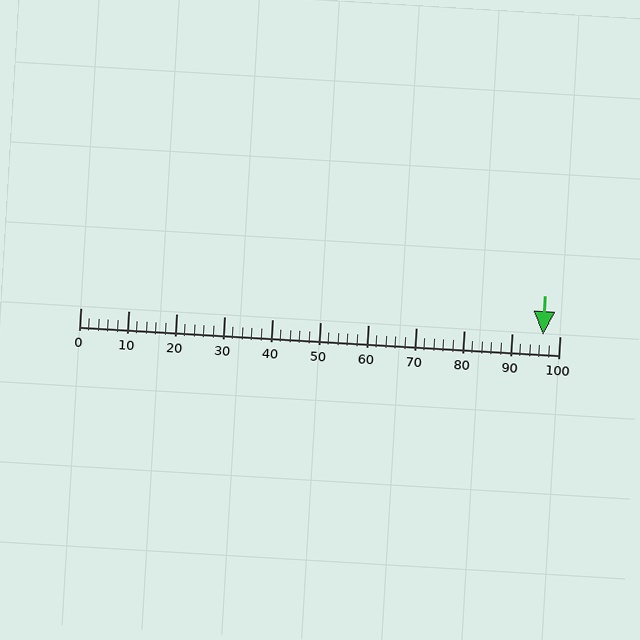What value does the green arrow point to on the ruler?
The green arrow points to approximately 97.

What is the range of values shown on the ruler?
The ruler shows values from 0 to 100.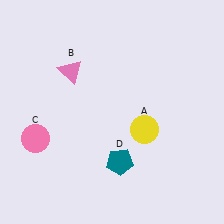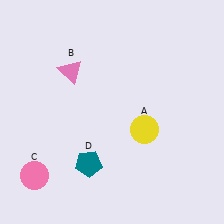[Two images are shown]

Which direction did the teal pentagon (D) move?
The teal pentagon (D) moved left.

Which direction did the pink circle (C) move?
The pink circle (C) moved down.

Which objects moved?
The objects that moved are: the pink circle (C), the teal pentagon (D).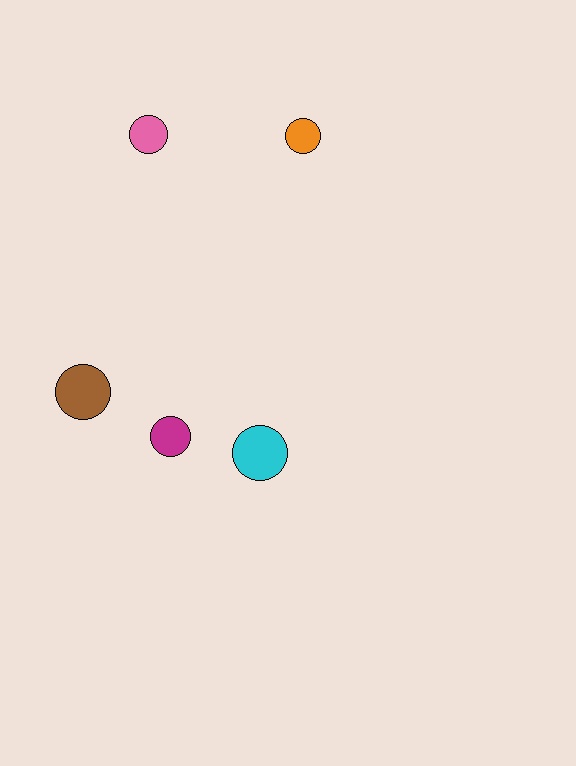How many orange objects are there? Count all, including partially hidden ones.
There is 1 orange object.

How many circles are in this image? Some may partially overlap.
There are 5 circles.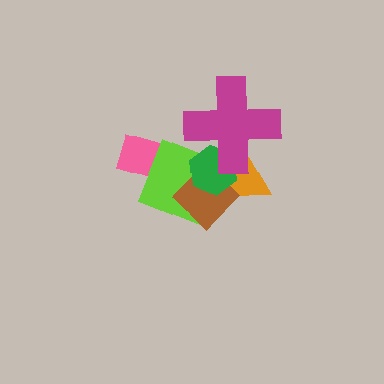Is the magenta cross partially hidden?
No, no other shape covers it.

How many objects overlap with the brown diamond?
3 objects overlap with the brown diamond.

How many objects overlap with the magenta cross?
3 objects overlap with the magenta cross.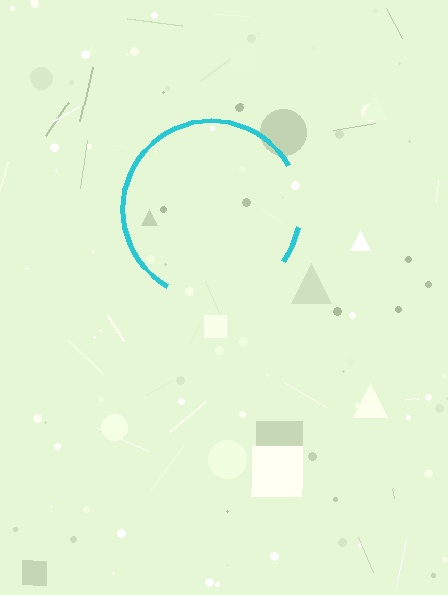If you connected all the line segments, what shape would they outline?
They would outline a circle.